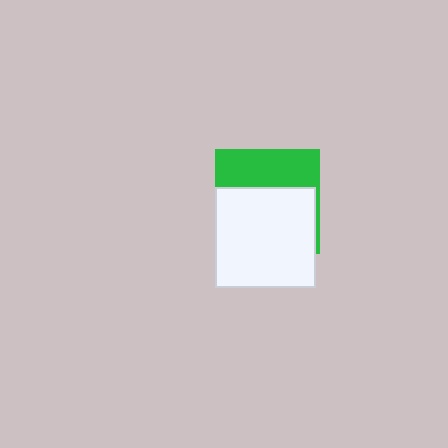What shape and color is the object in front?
The object in front is a white square.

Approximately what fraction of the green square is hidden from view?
Roughly 61% of the green square is hidden behind the white square.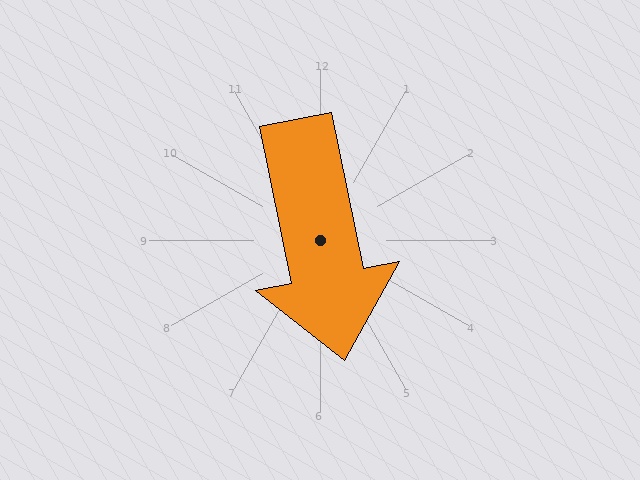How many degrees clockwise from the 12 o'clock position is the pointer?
Approximately 169 degrees.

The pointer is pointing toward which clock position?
Roughly 6 o'clock.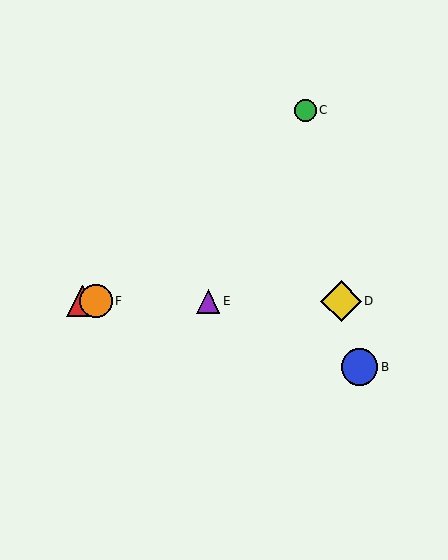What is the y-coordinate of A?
Object A is at y≈301.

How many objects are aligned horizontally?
4 objects (A, D, E, F) are aligned horizontally.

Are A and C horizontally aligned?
No, A is at y≈301 and C is at y≈110.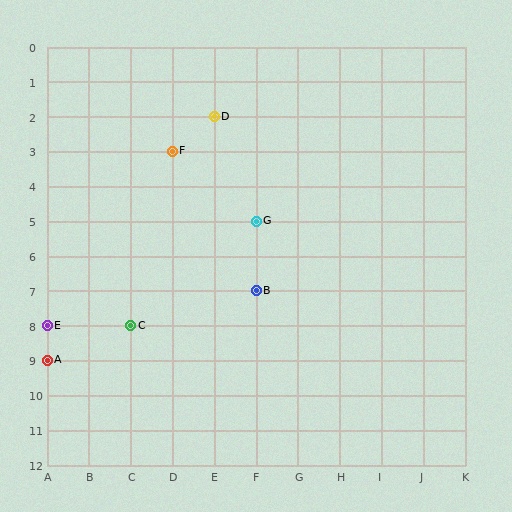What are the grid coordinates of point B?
Point B is at grid coordinates (F, 7).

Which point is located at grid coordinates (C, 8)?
Point C is at (C, 8).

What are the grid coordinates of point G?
Point G is at grid coordinates (F, 5).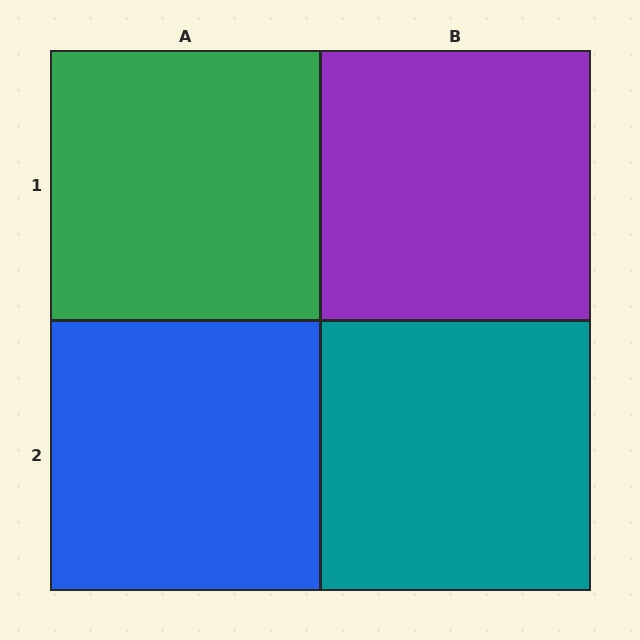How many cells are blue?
1 cell is blue.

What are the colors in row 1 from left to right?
Green, purple.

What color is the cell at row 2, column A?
Blue.